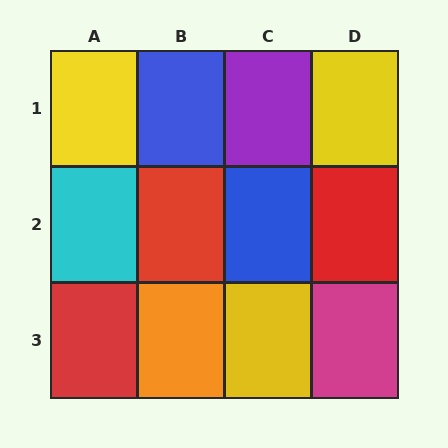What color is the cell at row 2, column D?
Red.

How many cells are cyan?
1 cell is cyan.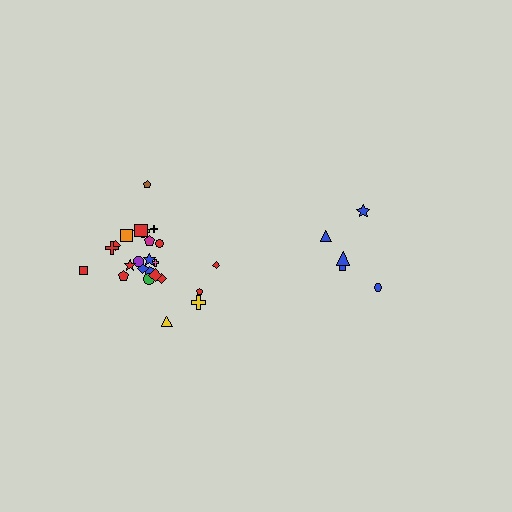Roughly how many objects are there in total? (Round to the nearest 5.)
Roughly 30 objects in total.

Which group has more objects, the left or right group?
The left group.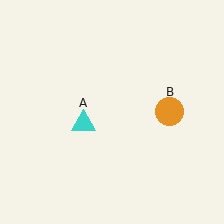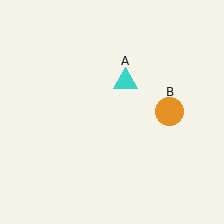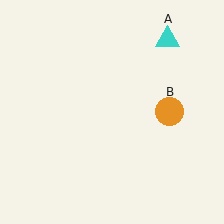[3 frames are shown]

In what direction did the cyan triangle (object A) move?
The cyan triangle (object A) moved up and to the right.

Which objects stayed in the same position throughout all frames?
Orange circle (object B) remained stationary.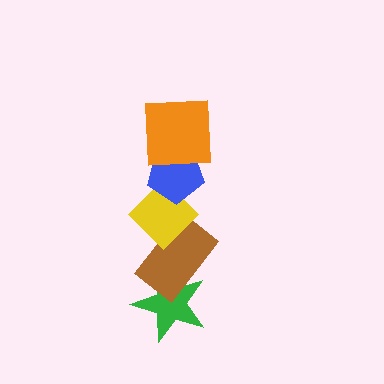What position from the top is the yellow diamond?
The yellow diamond is 3rd from the top.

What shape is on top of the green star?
The brown rectangle is on top of the green star.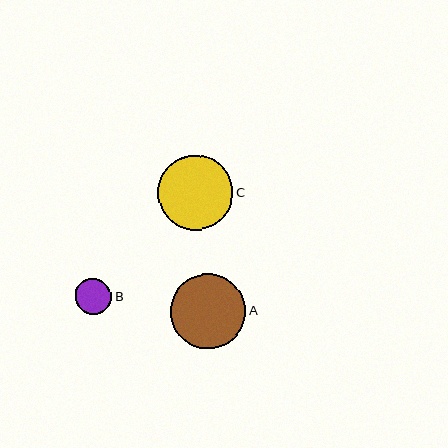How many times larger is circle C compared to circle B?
Circle C is approximately 2.1 times the size of circle B.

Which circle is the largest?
Circle A is the largest with a size of approximately 75 pixels.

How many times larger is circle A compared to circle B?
Circle A is approximately 2.1 times the size of circle B.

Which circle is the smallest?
Circle B is the smallest with a size of approximately 36 pixels.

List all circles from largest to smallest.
From largest to smallest: A, C, B.